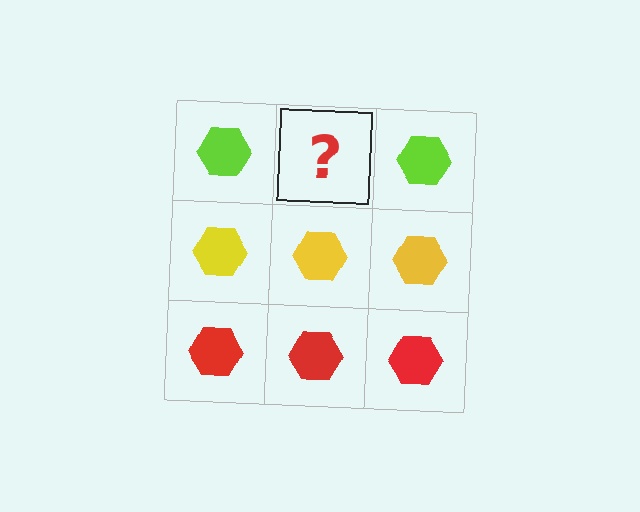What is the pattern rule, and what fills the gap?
The rule is that each row has a consistent color. The gap should be filled with a lime hexagon.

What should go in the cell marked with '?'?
The missing cell should contain a lime hexagon.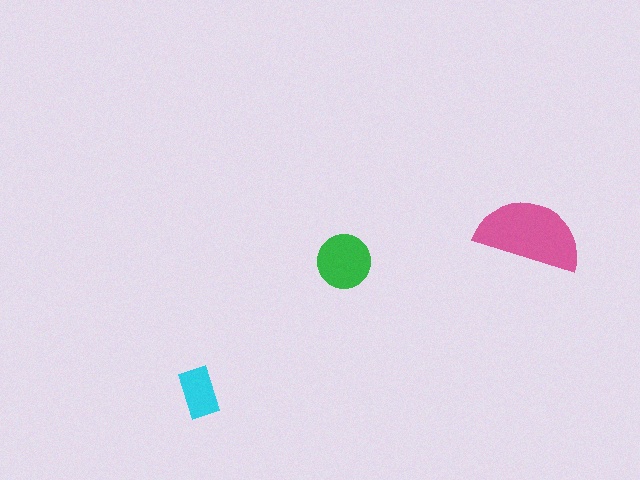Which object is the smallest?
The cyan rectangle.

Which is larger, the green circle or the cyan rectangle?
The green circle.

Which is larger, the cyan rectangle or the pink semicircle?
The pink semicircle.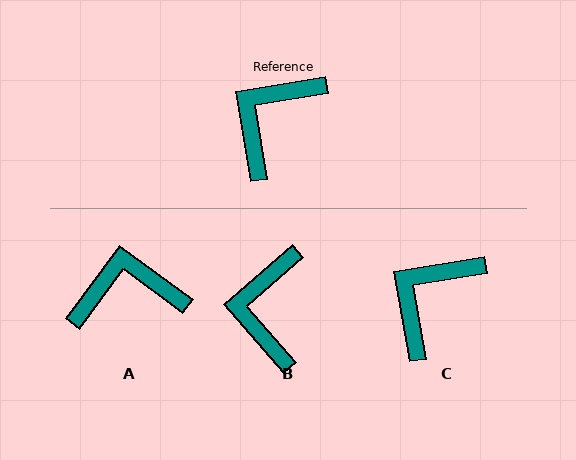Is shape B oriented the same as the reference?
No, it is off by about 31 degrees.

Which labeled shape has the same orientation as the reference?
C.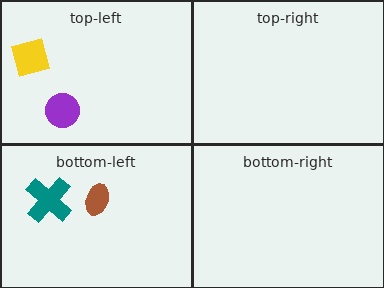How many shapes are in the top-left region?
2.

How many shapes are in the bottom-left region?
2.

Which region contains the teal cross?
The bottom-left region.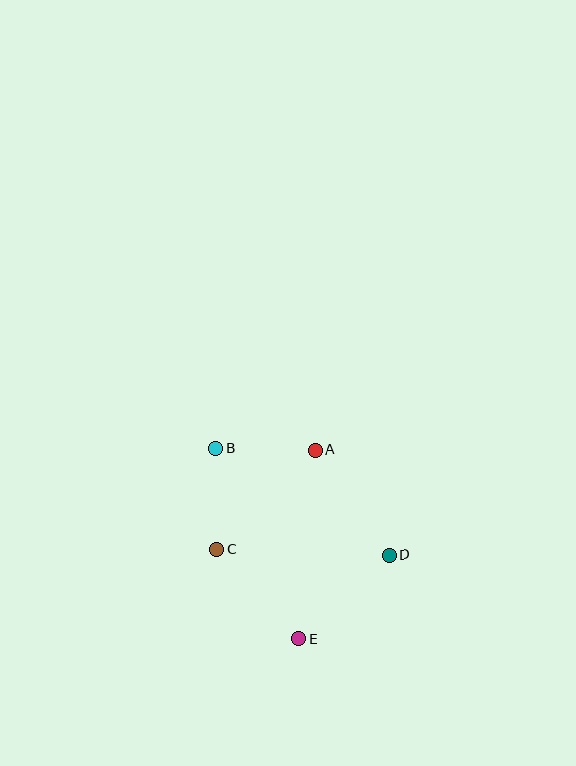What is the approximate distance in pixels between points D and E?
The distance between D and E is approximately 123 pixels.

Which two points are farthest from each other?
Points B and E are farthest from each other.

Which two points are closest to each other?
Points A and B are closest to each other.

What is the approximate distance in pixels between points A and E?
The distance between A and E is approximately 190 pixels.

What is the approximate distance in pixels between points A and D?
The distance between A and D is approximately 129 pixels.